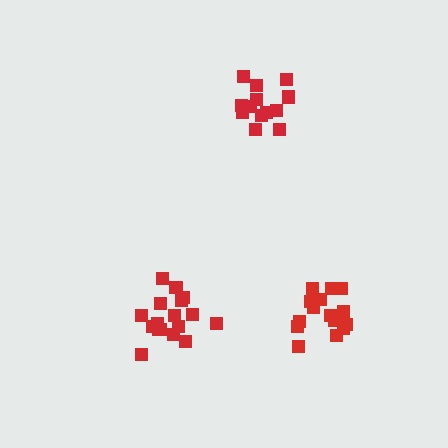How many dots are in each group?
Group 1: 13 dots, Group 2: 17 dots, Group 3: 15 dots (45 total).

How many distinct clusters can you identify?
There are 3 distinct clusters.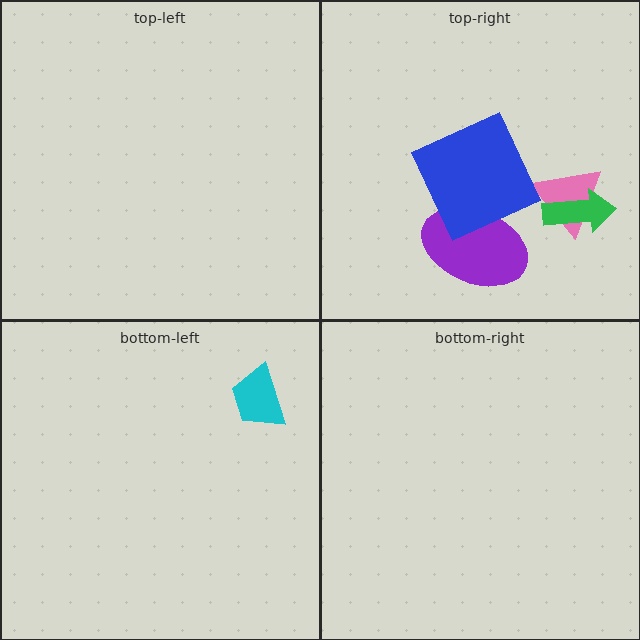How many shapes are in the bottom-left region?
1.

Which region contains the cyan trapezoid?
The bottom-left region.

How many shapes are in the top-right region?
4.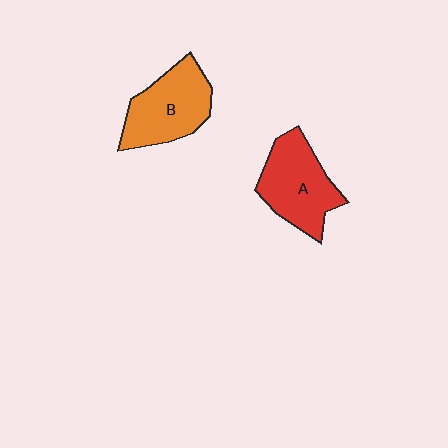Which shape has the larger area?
Shape A (red).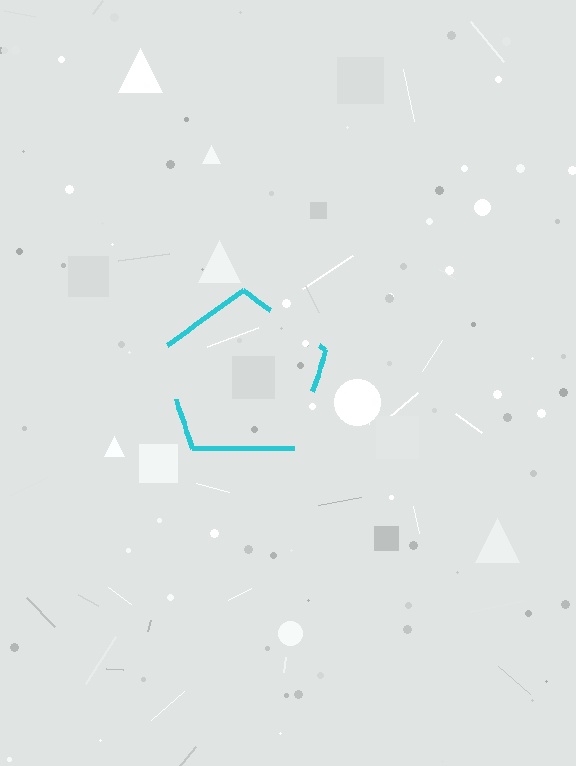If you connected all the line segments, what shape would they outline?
They would outline a pentagon.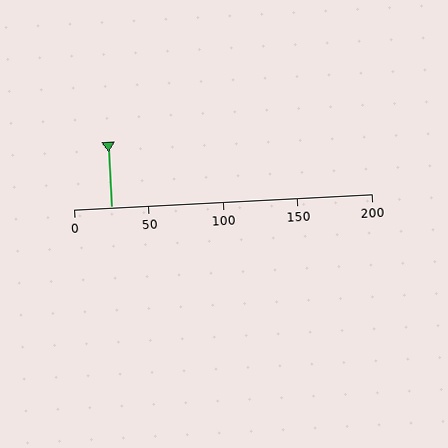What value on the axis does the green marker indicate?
The marker indicates approximately 25.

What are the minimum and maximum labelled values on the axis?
The axis runs from 0 to 200.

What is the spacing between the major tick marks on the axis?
The major ticks are spaced 50 apart.